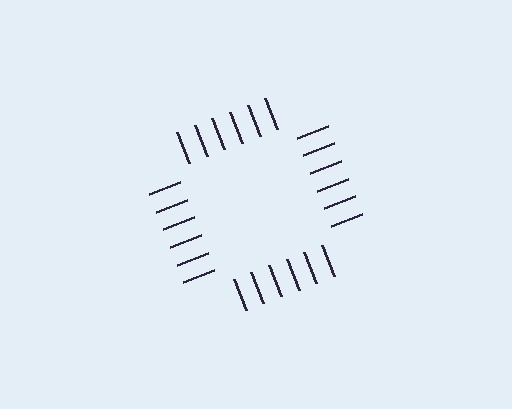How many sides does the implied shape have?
4 sides — the line-ends trace a square.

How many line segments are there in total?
24 — 6 along each of the 4 edges.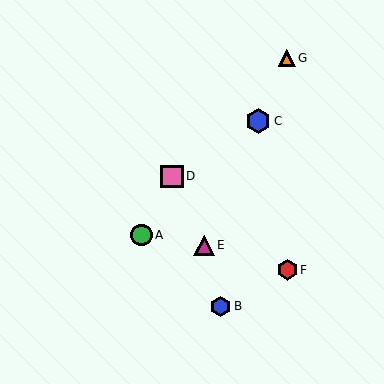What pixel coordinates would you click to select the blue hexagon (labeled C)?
Click at (258, 121) to select the blue hexagon C.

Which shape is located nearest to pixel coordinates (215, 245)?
The magenta triangle (labeled E) at (204, 245) is nearest to that location.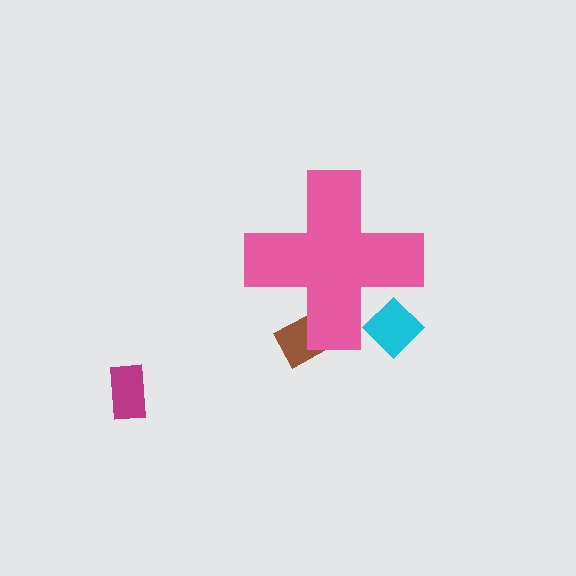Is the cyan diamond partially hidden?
Yes, the cyan diamond is partially hidden behind the pink cross.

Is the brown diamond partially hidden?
Yes, the brown diamond is partially hidden behind the pink cross.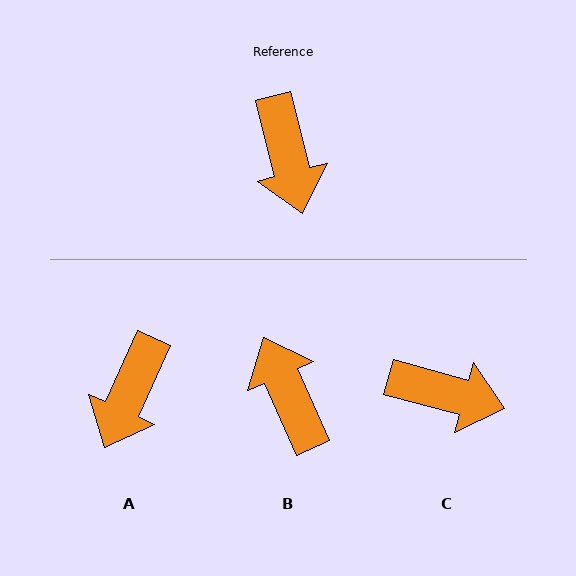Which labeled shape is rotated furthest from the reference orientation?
B, about 170 degrees away.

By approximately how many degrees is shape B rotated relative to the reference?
Approximately 170 degrees clockwise.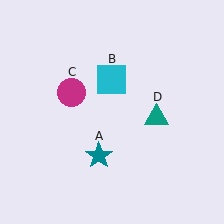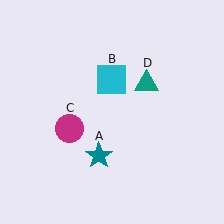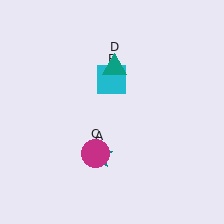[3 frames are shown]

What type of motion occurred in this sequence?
The magenta circle (object C), teal triangle (object D) rotated counterclockwise around the center of the scene.